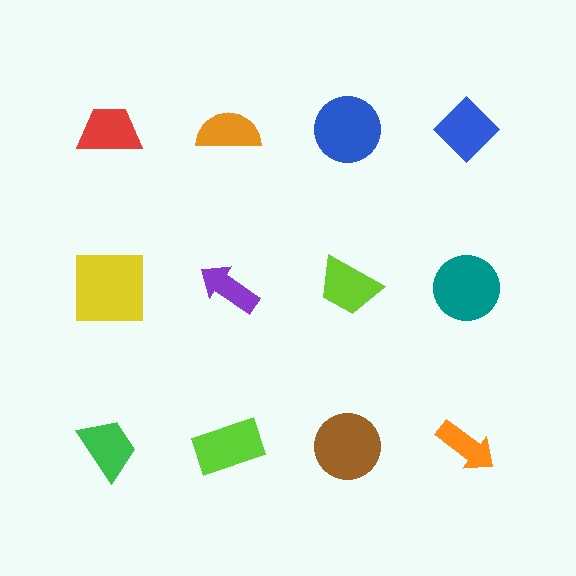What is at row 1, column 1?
A red trapezoid.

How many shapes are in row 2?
4 shapes.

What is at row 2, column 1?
A yellow square.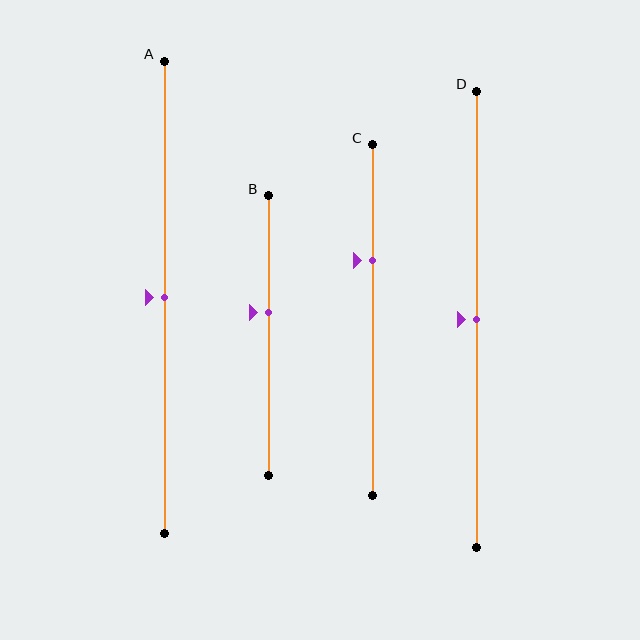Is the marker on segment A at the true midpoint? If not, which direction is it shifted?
Yes, the marker on segment A is at the true midpoint.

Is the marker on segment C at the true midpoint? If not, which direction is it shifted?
No, the marker on segment C is shifted upward by about 17% of the segment length.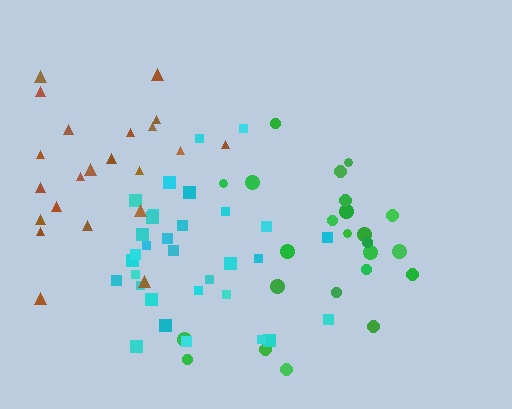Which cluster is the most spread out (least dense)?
Brown.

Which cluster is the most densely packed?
Cyan.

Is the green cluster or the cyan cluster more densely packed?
Cyan.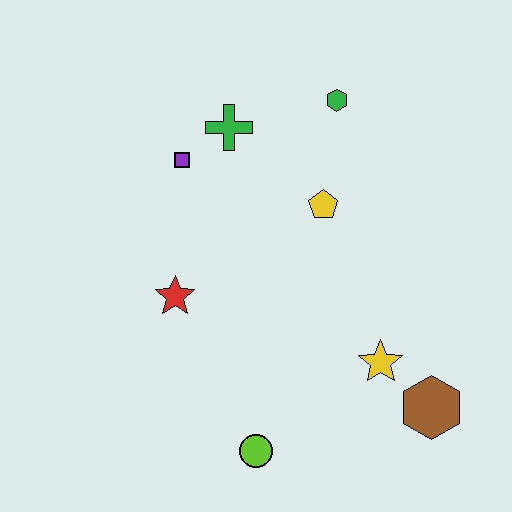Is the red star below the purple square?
Yes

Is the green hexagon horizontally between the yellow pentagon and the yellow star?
Yes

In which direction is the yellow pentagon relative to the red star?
The yellow pentagon is to the right of the red star.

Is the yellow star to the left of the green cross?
No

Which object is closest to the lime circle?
The yellow star is closest to the lime circle.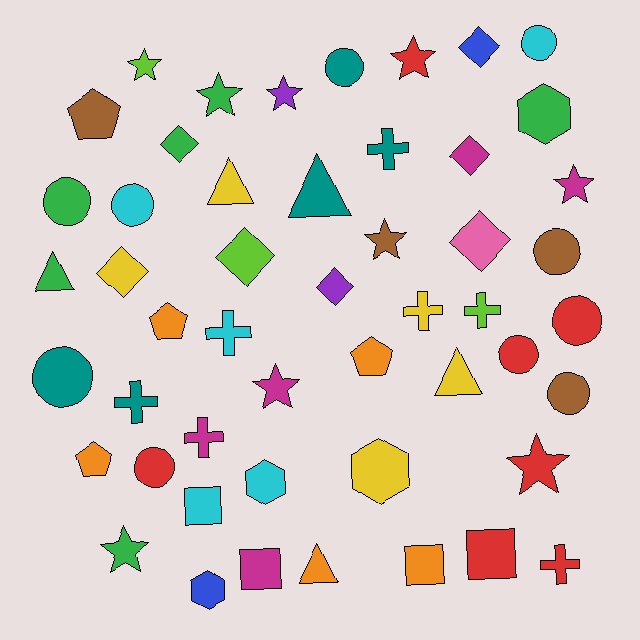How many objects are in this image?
There are 50 objects.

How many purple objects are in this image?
There are 2 purple objects.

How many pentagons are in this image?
There are 4 pentagons.